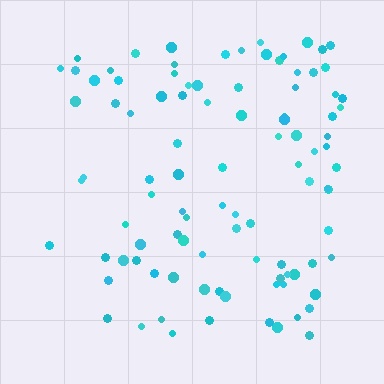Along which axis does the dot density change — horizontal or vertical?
Horizontal.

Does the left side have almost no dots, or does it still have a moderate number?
Still a moderate number, just noticeably fewer than the right.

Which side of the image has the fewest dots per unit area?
The left.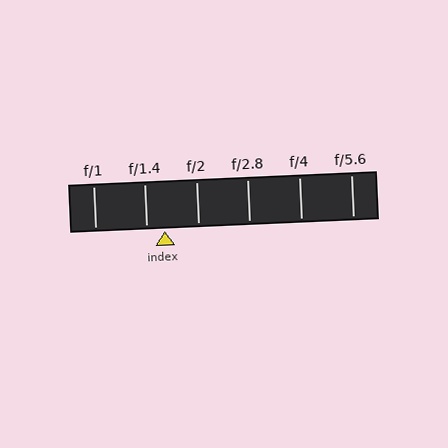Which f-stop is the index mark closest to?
The index mark is closest to f/1.4.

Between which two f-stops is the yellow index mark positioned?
The index mark is between f/1.4 and f/2.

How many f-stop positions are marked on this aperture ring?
There are 6 f-stop positions marked.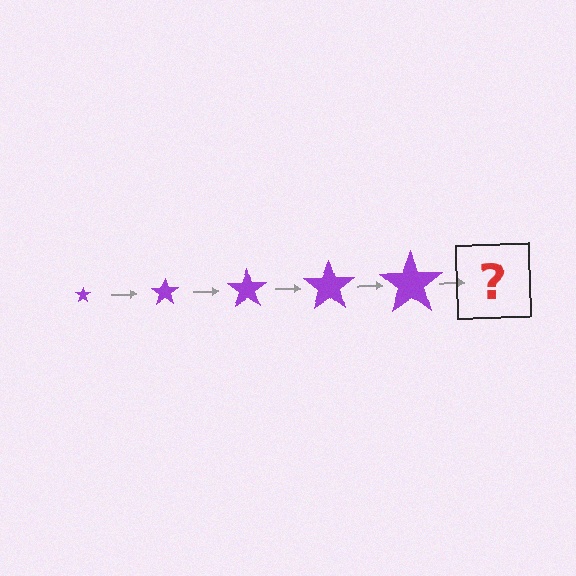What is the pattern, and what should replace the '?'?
The pattern is that the star gets progressively larger each step. The '?' should be a purple star, larger than the previous one.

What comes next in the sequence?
The next element should be a purple star, larger than the previous one.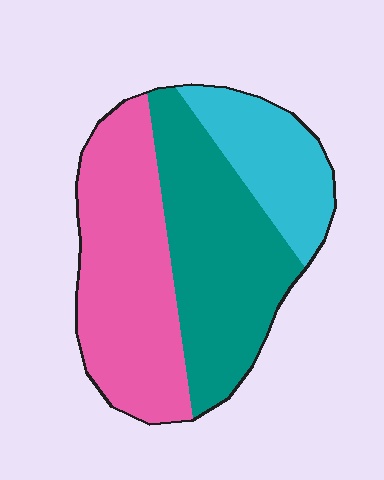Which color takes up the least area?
Cyan, at roughly 20%.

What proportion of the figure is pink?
Pink covers 41% of the figure.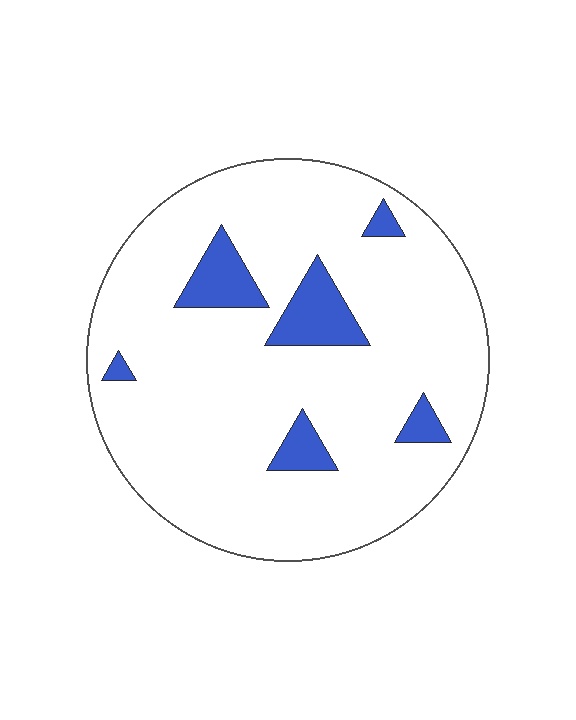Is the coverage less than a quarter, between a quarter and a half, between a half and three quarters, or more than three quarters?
Less than a quarter.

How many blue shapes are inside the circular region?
6.